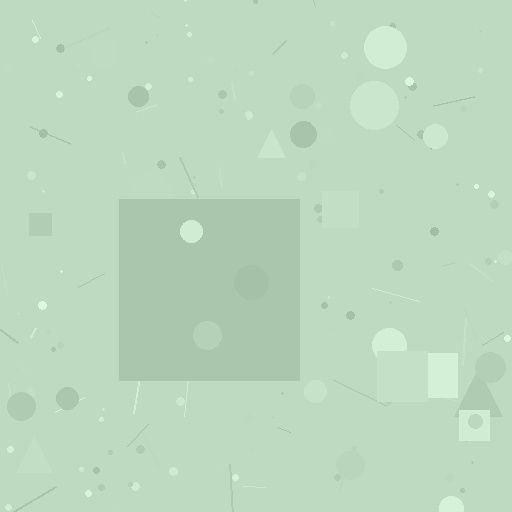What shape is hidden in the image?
A square is hidden in the image.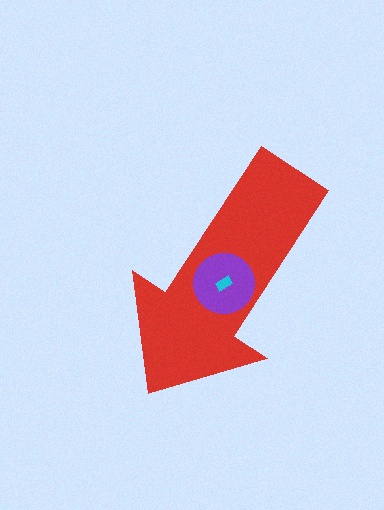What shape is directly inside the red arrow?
The purple circle.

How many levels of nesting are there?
3.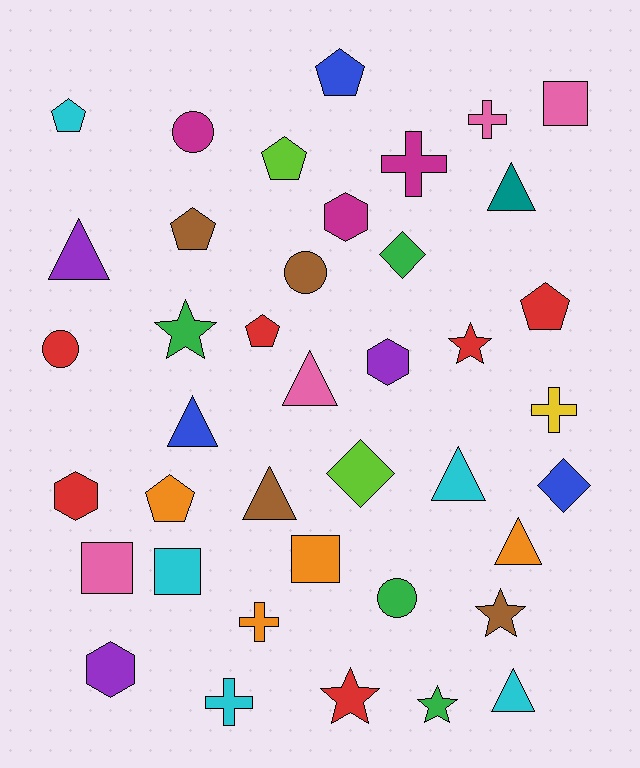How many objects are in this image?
There are 40 objects.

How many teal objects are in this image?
There is 1 teal object.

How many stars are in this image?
There are 5 stars.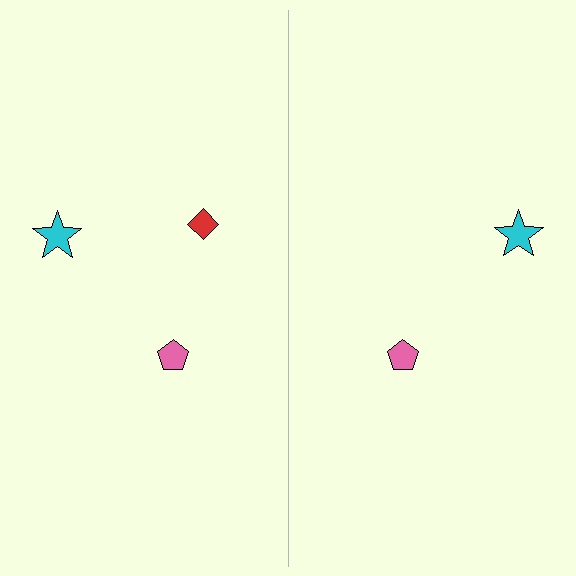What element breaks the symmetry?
A red diamond is missing from the right side.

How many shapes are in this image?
There are 5 shapes in this image.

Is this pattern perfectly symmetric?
No, the pattern is not perfectly symmetric. A red diamond is missing from the right side.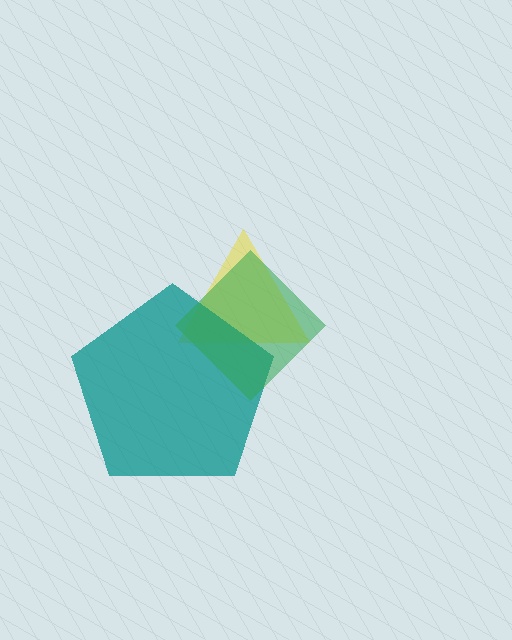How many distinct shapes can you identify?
There are 3 distinct shapes: a yellow triangle, a teal pentagon, a green diamond.